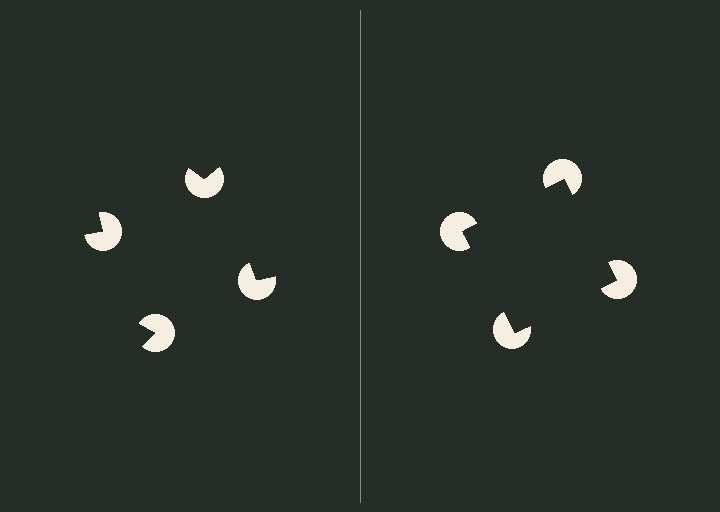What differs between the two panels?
The pac-man discs are positioned identically on both sides; only the wedge orientations differ. On the right they align to a square; on the left they are misaligned.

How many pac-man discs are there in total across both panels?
8 — 4 on each side.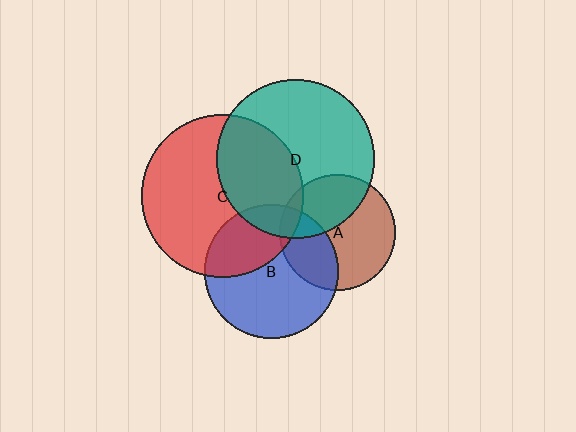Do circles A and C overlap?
Yes.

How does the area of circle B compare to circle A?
Approximately 1.3 times.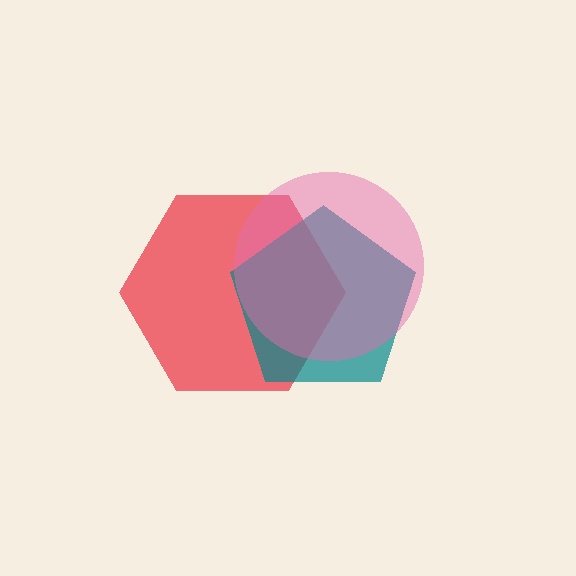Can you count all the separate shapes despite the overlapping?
Yes, there are 3 separate shapes.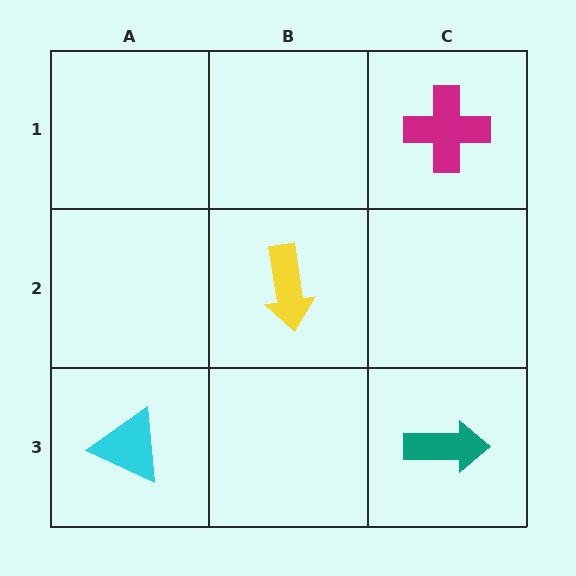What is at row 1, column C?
A magenta cross.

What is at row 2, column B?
A yellow arrow.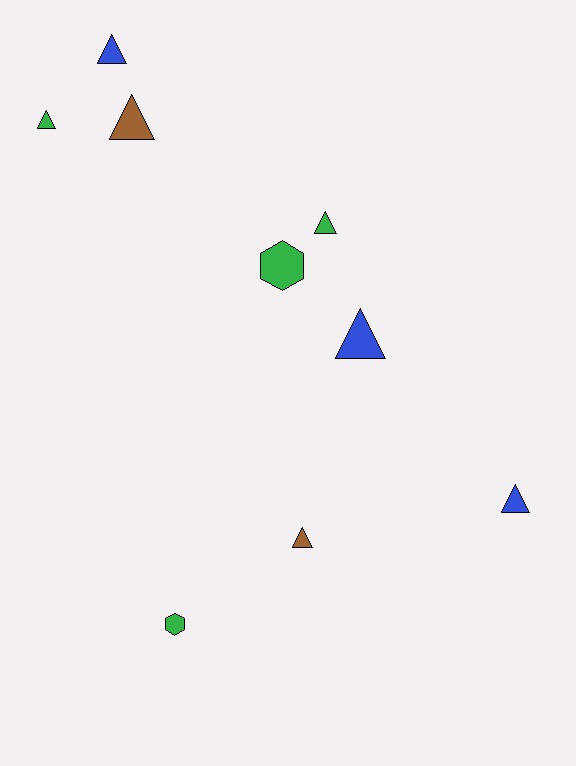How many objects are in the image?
There are 9 objects.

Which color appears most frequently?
Green, with 4 objects.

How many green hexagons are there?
There are 2 green hexagons.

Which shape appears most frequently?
Triangle, with 7 objects.